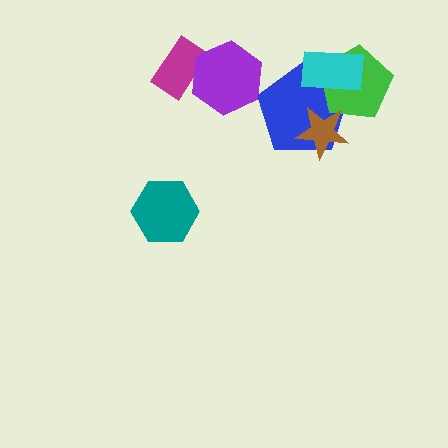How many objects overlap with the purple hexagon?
1 object overlaps with the purple hexagon.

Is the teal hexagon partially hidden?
No, no other shape covers it.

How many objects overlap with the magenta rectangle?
1 object overlaps with the magenta rectangle.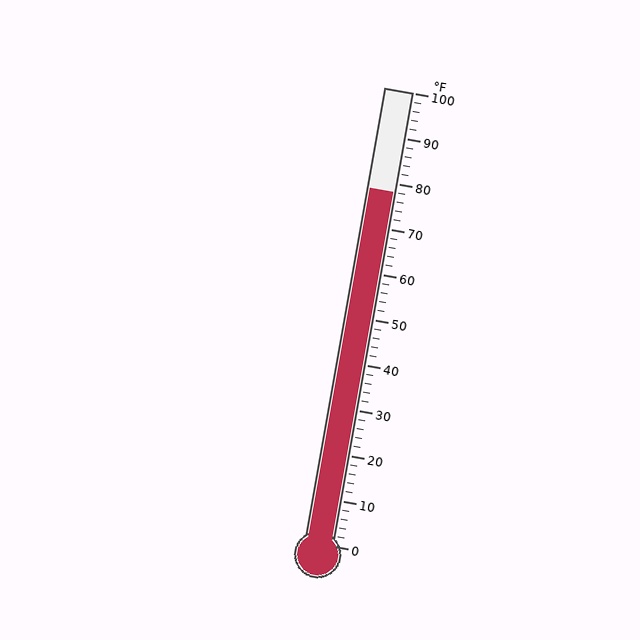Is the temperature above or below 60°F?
The temperature is above 60°F.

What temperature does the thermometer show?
The thermometer shows approximately 78°F.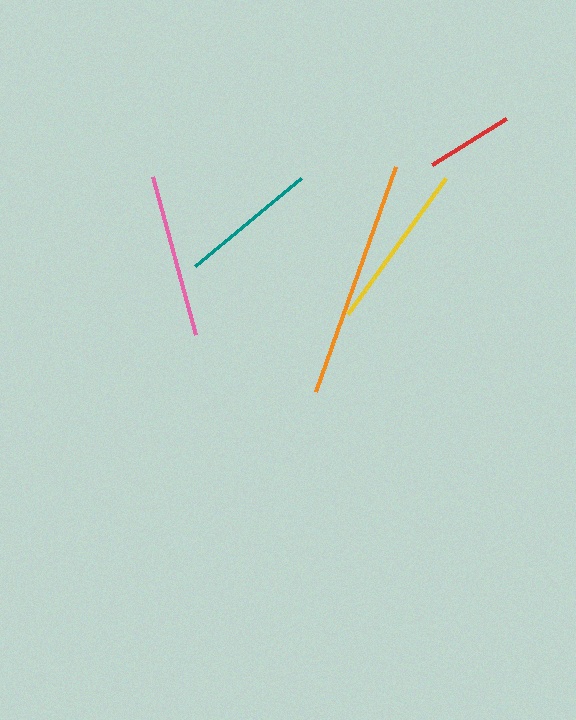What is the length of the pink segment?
The pink segment is approximately 164 pixels long.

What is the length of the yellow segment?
The yellow segment is approximately 167 pixels long.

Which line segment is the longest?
The orange line is the longest at approximately 239 pixels.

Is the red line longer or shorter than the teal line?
The teal line is longer than the red line.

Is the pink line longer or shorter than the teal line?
The pink line is longer than the teal line.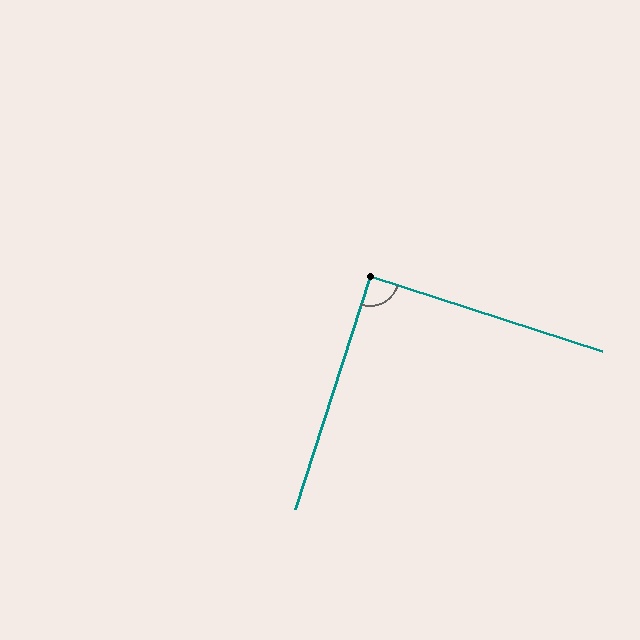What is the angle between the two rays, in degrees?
Approximately 90 degrees.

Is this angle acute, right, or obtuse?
It is approximately a right angle.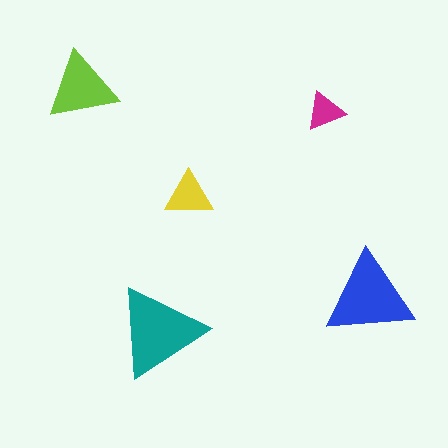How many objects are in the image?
There are 5 objects in the image.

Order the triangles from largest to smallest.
the teal one, the blue one, the lime one, the yellow one, the magenta one.